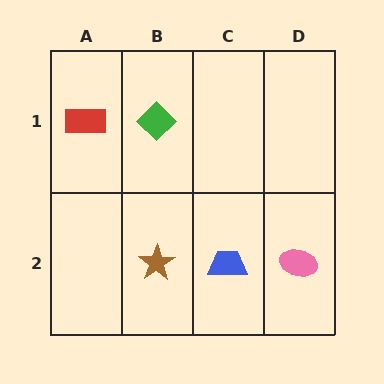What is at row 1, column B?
A green diamond.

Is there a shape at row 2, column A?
No, that cell is empty.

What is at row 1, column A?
A red rectangle.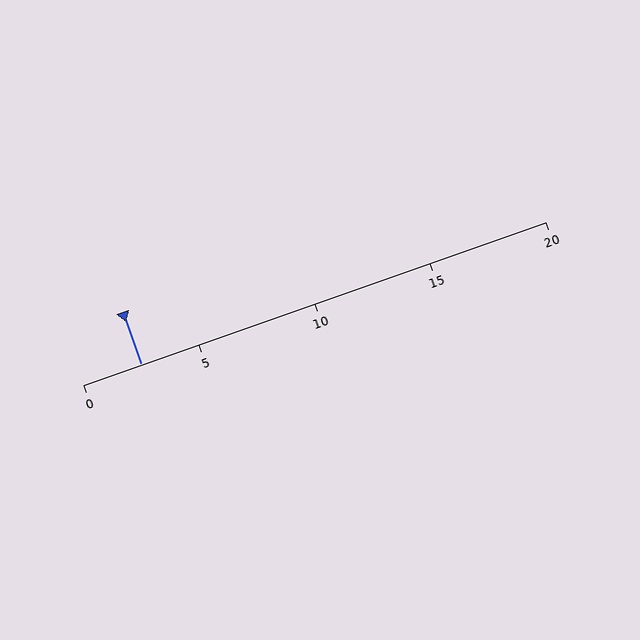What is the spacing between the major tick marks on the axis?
The major ticks are spaced 5 apart.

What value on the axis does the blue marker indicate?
The marker indicates approximately 2.5.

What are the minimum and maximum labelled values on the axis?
The axis runs from 0 to 20.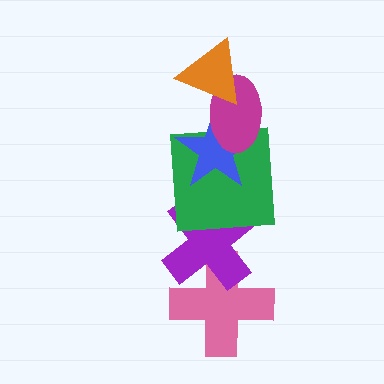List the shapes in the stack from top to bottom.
From top to bottom: the orange triangle, the magenta ellipse, the blue star, the green square, the purple cross, the pink cross.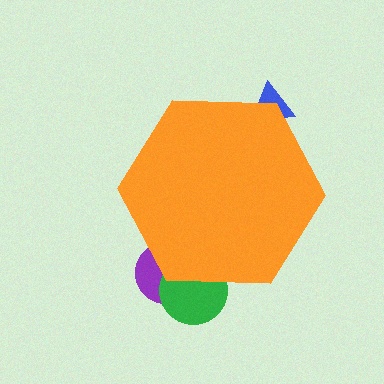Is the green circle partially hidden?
Yes, the green circle is partially hidden behind the orange hexagon.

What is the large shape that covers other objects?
An orange hexagon.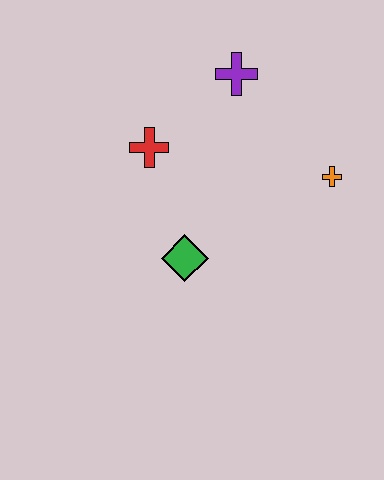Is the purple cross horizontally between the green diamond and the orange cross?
Yes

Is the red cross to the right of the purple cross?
No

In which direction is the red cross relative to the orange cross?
The red cross is to the left of the orange cross.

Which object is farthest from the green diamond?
The purple cross is farthest from the green diamond.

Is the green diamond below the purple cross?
Yes